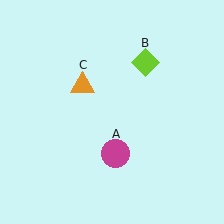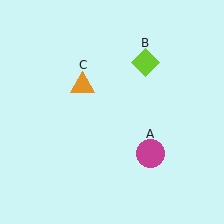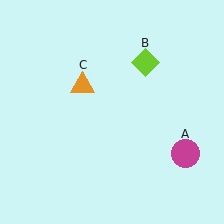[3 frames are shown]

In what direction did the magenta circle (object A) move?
The magenta circle (object A) moved right.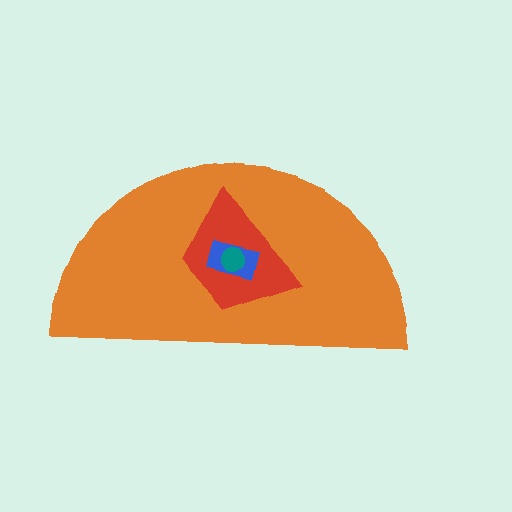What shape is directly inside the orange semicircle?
The red trapezoid.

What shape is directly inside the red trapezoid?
The blue rectangle.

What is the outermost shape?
The orange semicircle.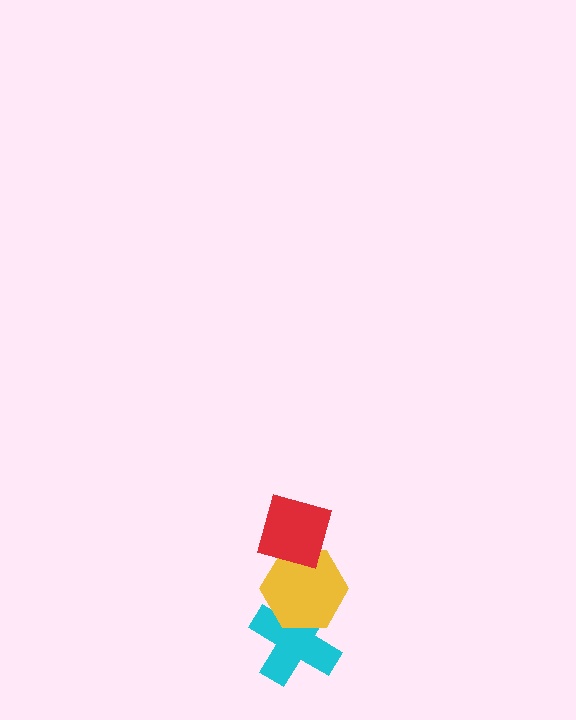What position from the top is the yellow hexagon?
The yellow hexagon is 2nd from the top.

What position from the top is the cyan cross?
The cyan cross is 3rd from the top.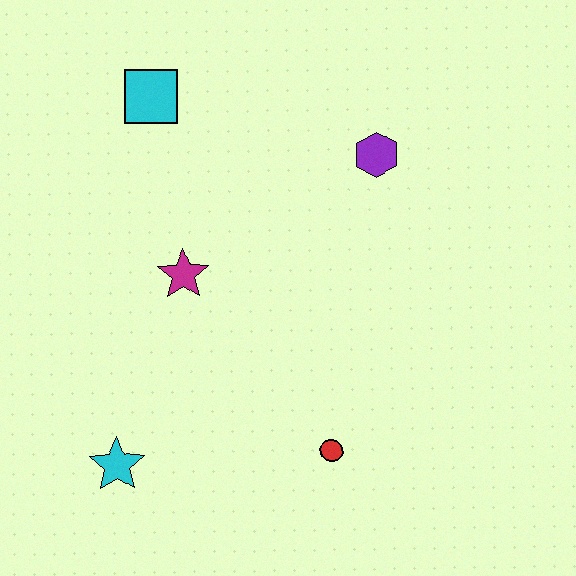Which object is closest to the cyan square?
The magenta star is closest to the cyan square.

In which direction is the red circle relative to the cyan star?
The red circle is to the right of the cyan star.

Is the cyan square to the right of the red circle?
No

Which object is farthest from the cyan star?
The purple hexagon is farthest from the cyan star.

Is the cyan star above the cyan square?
No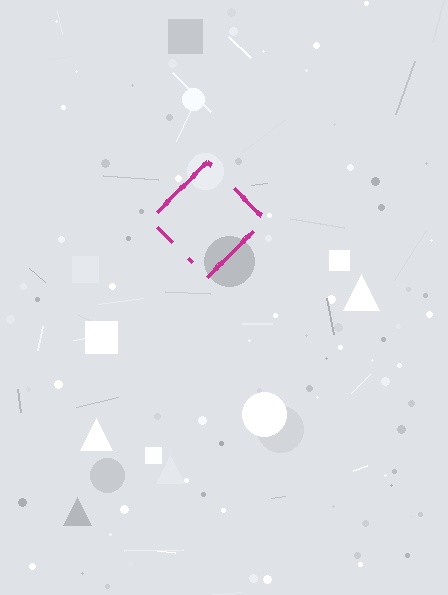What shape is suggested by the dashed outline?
The dashed outline suggests a diamond.